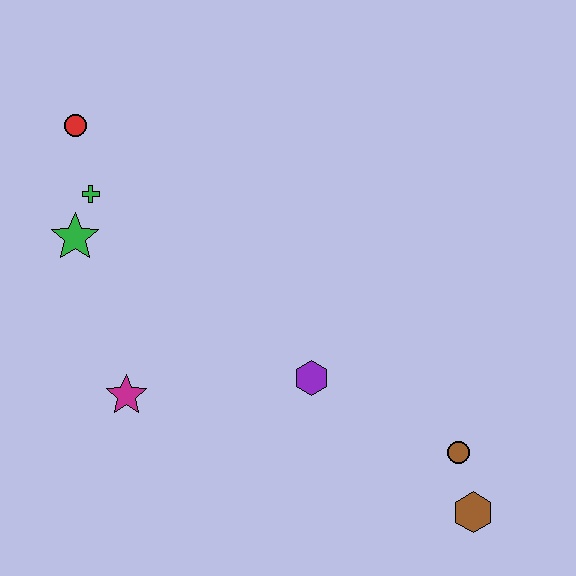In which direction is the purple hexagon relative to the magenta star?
The purple hexagon is to the right of the magenta star.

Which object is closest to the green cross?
The green star is closest to the green cross.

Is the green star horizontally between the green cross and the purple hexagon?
No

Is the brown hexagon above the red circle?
No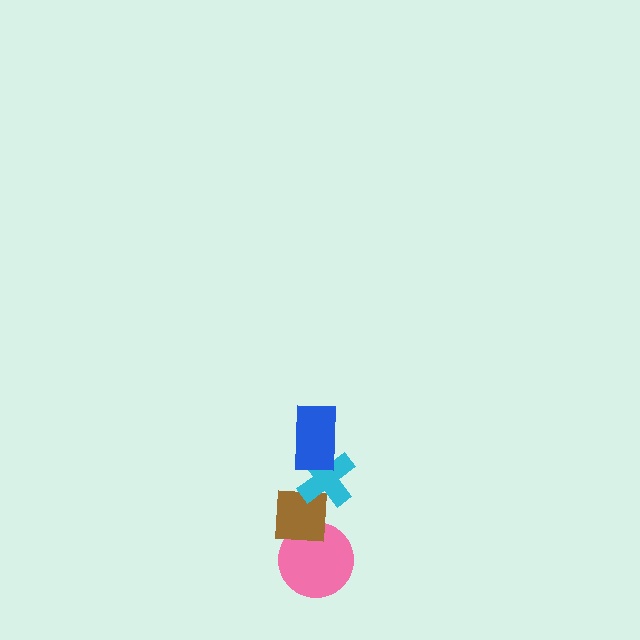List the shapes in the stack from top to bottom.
From top to bottom: the blue rectangle, the cyan cross, the brown square, the pink circle.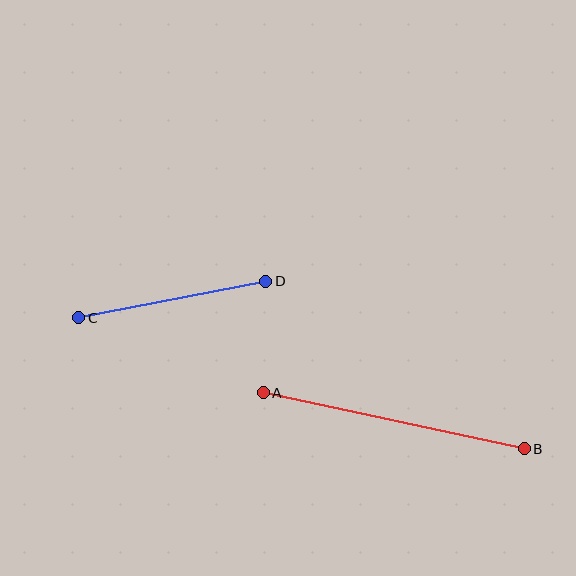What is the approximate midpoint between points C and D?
The midpoint is at approximately (172, 300) pixels.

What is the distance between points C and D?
The distance is approximately 191 pixels.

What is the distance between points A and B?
The distance is approximately 267 pixels.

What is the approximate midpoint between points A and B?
The midpoint is at approximately (394, 421) pixels.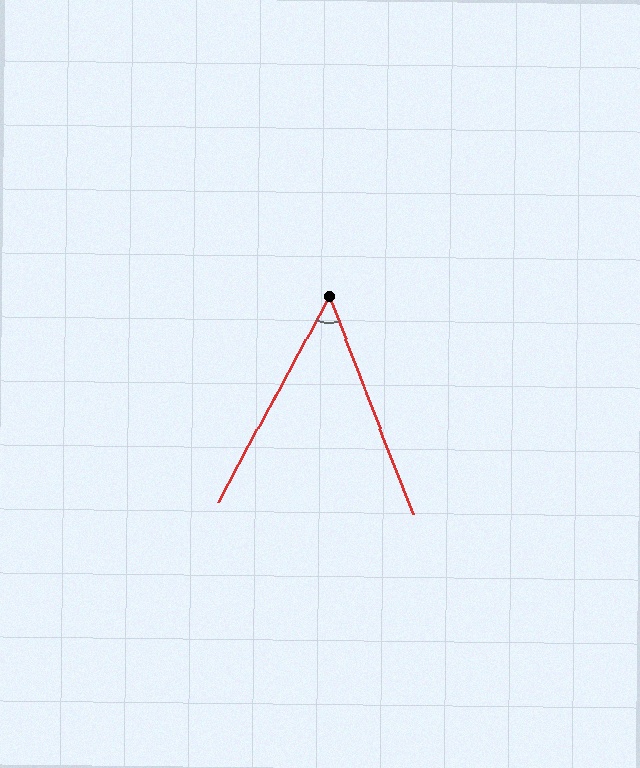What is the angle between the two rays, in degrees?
Approximately 49 degrees.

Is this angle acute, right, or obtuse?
It is acute.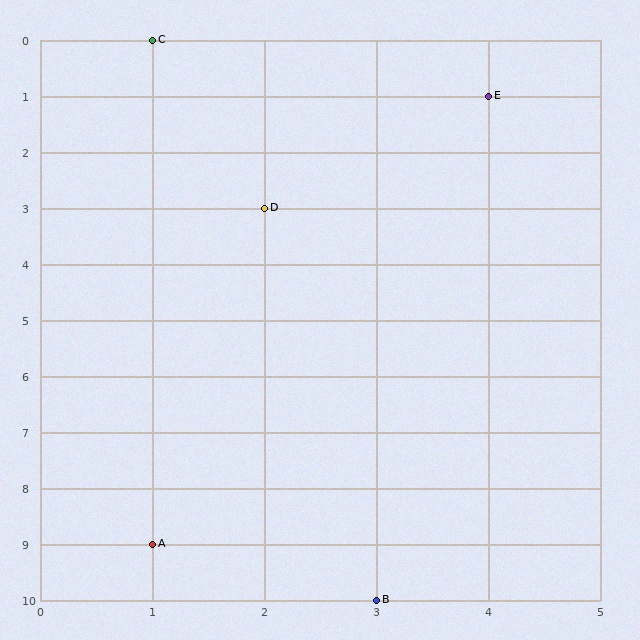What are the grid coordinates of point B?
Point B is at grid coordinates (3, 10).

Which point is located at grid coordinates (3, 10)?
Point B is at (3, 10).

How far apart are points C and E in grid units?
Points C and E are 3 columns and 1 row apart (about 3.2 grid units diagonally).